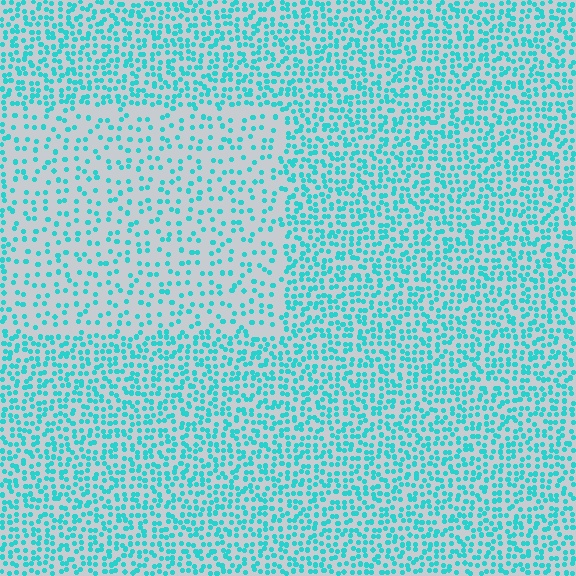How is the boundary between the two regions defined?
The boundary is defined by a change in element density (approximately 2.1x ratio). All elements are the same color, size, and shape.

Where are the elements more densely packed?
The elements are more densely packed outside the rectangle boundary.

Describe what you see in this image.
The image contains small cyan elements arranged at two different densities. A rectangle-shaped region is visible where the elements are less densely packed than the surrounding area.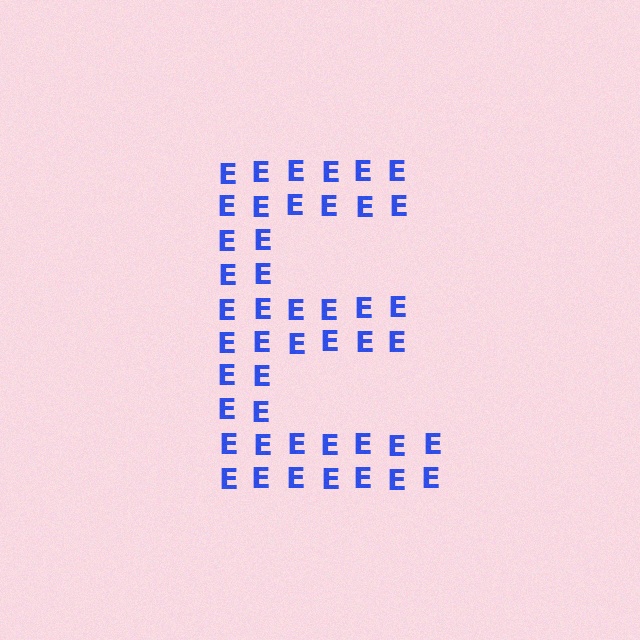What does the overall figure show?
The overall figure shows the letter E.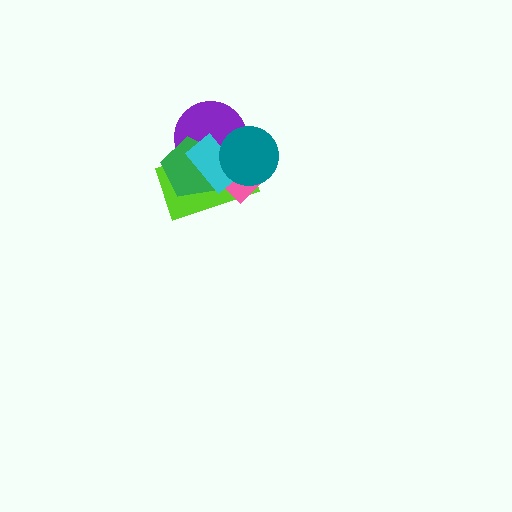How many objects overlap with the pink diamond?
5 objects overlap with the pink diamond.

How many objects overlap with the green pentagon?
4 objects overlap with the green pentagon.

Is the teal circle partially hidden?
No, no other shape covers it.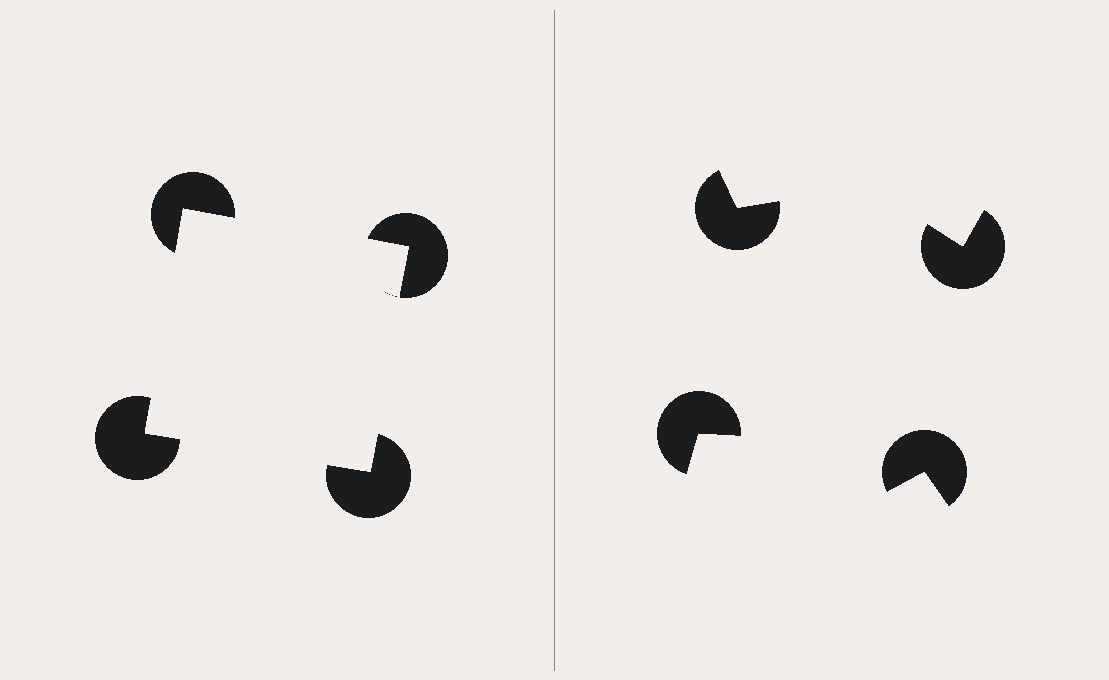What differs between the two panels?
The pac-man discs are positioned identically on both sides; only the wedge orientations differ. On the left they align to a square; on the right they are misaligned.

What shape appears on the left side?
An illusory square.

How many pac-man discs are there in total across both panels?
8 — 4 on each side.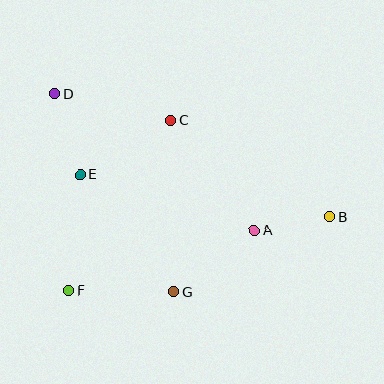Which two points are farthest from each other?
Points B and D are farthest from each other.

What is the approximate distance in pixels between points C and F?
The distance between C and F is approximately 198 pixels.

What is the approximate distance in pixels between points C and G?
The distance between C and G is approximately 171 pixels.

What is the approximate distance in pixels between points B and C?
The distance between B and C is approximately 186 pixels.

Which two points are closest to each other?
Points A and B are closest to each other.